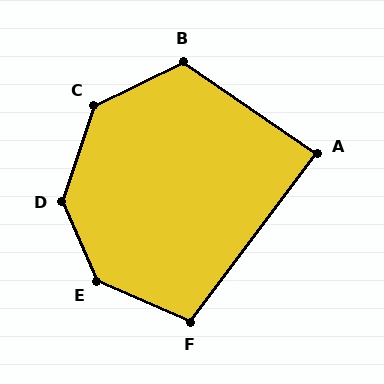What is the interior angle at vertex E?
Approximately 137 degrees (obtuse).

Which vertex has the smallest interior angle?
A, at approximately 88 degrees.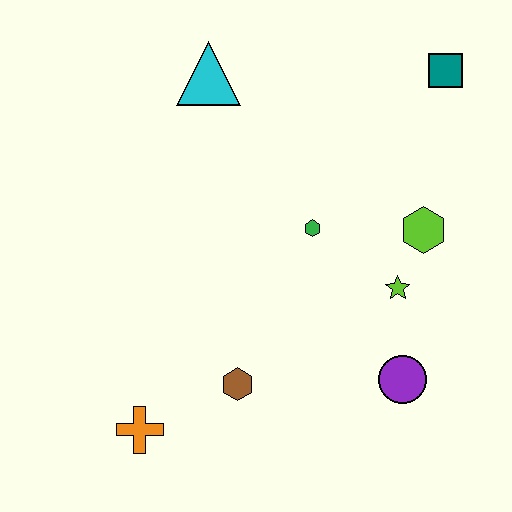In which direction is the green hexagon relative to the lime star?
The green hexagon is to the left of the lime star.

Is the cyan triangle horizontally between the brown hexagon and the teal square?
No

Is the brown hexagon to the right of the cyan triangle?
Yes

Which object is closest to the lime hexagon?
The lime star is closest to the lime hexagon.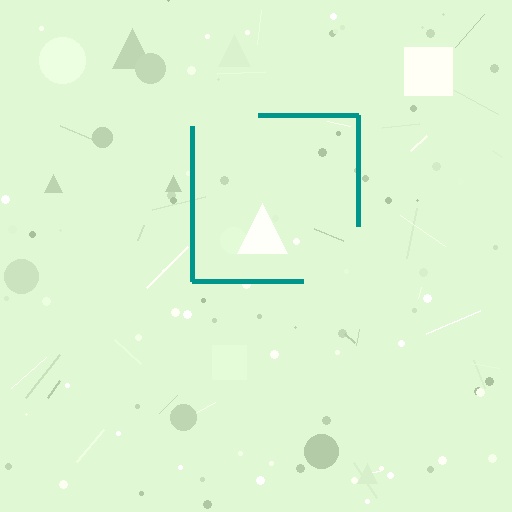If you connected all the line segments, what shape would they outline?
They would outline a square.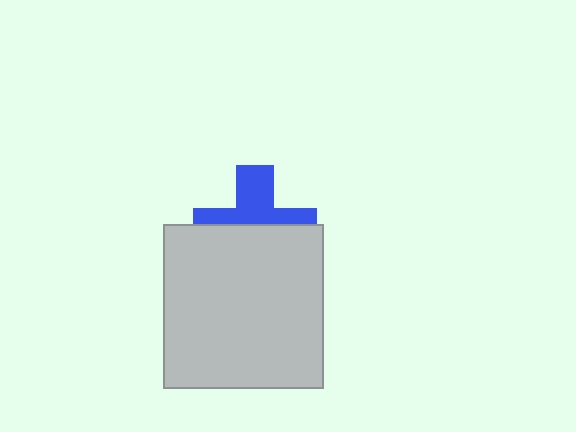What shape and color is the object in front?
The object in front is a light gray rectangle.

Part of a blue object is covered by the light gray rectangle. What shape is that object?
It is a cross.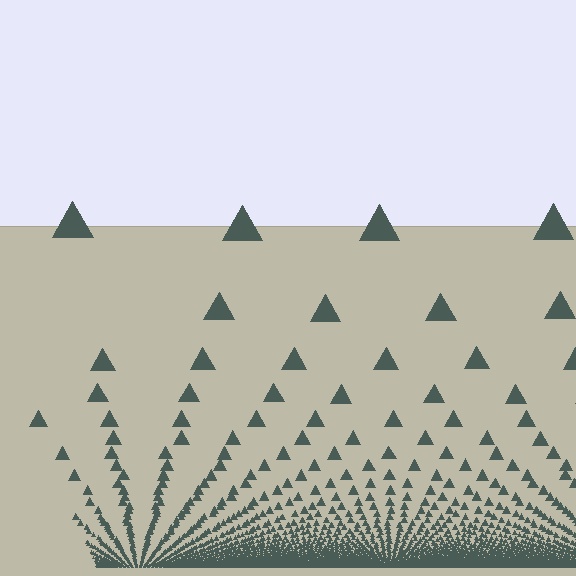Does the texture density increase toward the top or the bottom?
Density increases toward the bottom.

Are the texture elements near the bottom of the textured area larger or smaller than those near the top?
Smaller. The gradient is inverted — elements near the bottom are smaller and denser.